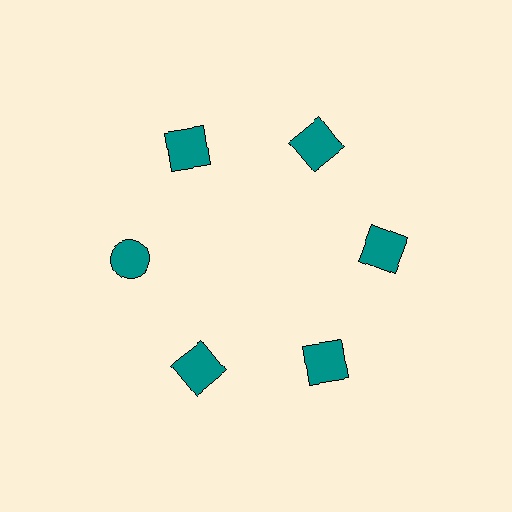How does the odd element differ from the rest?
It has a different shape: circle instead of square.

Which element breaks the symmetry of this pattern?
The teal circle at roughly the 9 o'clock position breaks the symmetry. All other shapes are teal squares.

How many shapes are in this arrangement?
There are 6 shapes arranged in a ring pattern.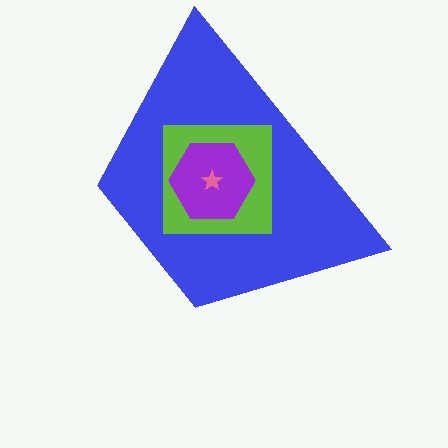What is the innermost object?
The pink star.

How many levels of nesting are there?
4.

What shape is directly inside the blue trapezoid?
The lime square.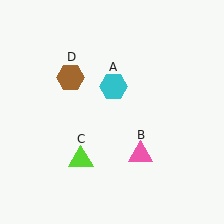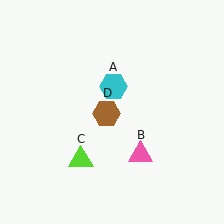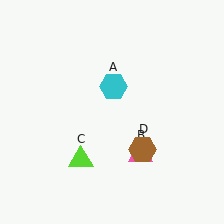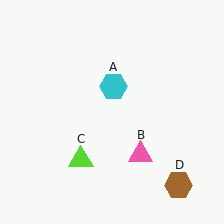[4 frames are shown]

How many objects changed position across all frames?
1 object changed position: brown hexagon (object D).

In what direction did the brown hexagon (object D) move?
The brown hexagon (object D) moved down and to the right.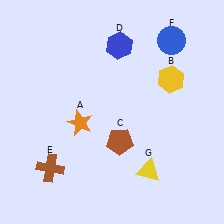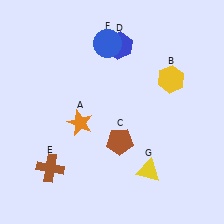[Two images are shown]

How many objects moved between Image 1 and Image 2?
1 object moved between the two images.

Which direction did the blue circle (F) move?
The blue circle (F) moved left.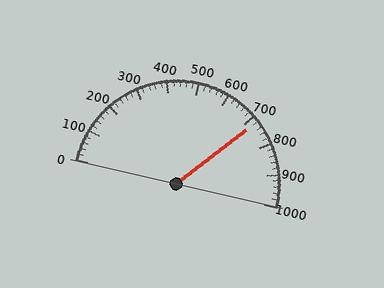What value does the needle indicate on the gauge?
The needle indicates approximately 720.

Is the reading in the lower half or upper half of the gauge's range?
The reading is in the upper half of the range (0 to 1000).